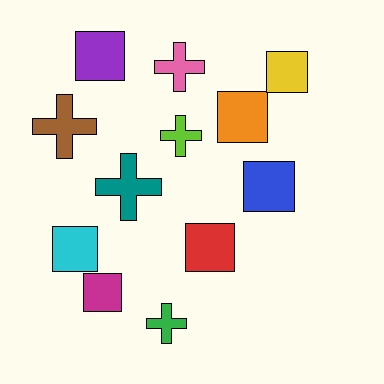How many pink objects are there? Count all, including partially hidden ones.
There is 1 pink object.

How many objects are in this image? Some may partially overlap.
There are 12 objects.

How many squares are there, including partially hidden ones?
There are 7 squares.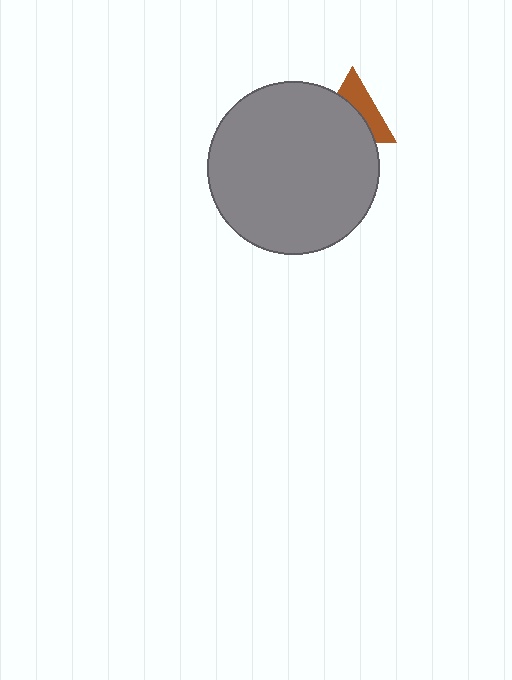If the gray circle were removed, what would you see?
You would see the complete brown triangle.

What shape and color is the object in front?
The object in front is a gray circle.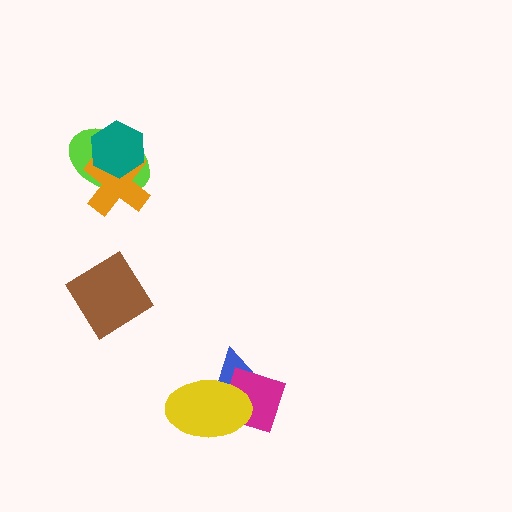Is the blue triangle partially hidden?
Yes, it is partially covered by another shape.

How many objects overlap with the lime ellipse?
2 objects overlap with the lime ellipse.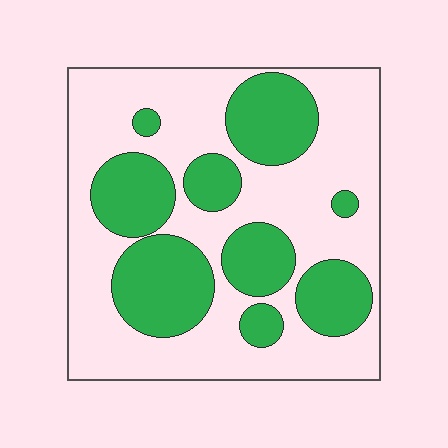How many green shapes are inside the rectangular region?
9.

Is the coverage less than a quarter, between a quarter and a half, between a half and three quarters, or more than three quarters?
Between a quarter and a half.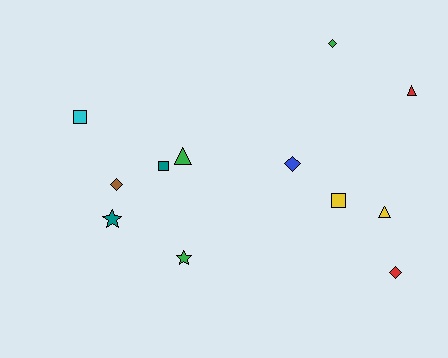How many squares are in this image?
There are 3 squares.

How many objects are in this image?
There are 12 objects.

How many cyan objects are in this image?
There is 1 cyan object.